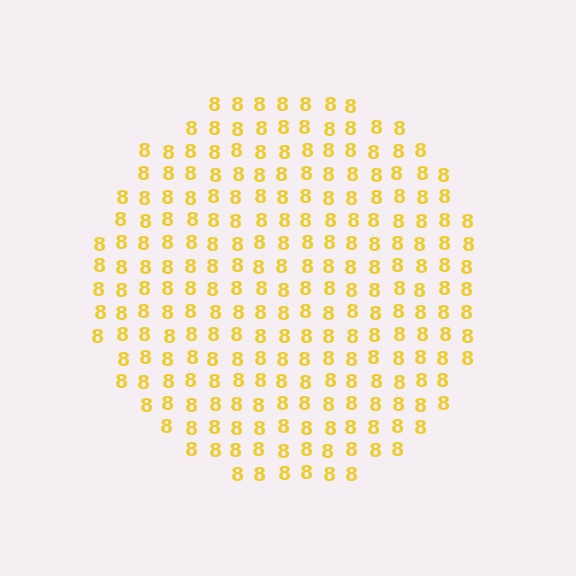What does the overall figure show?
The overall figure shows a circle.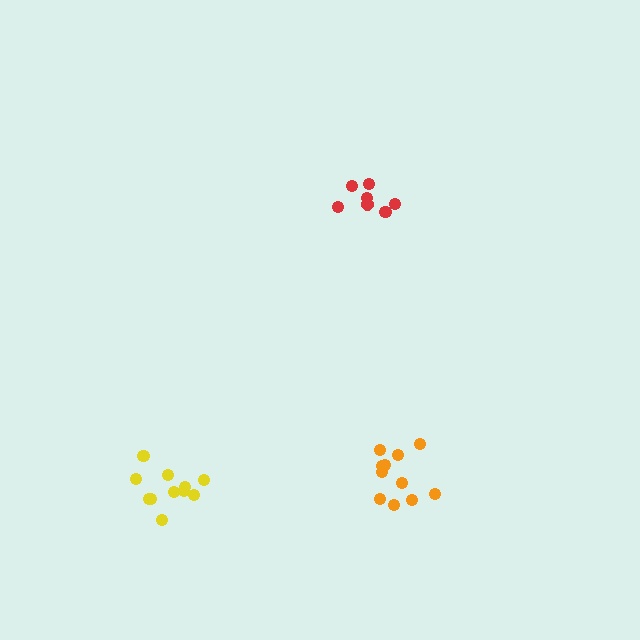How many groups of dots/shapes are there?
There are 3 groups.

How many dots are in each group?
Group 1: 11 dots, Group 2: 7 dots, Group 3: 11 dots (29 total).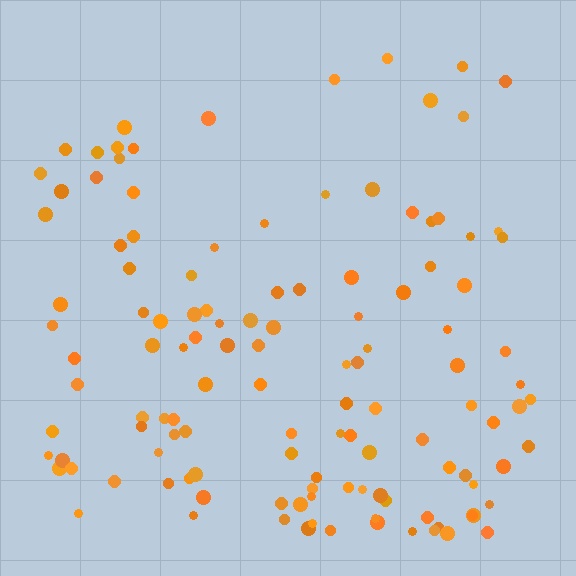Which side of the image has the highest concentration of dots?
The bottom.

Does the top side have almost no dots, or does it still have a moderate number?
Still a moderate number, just noticeably fewer than the bottom.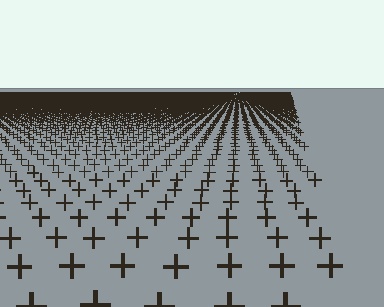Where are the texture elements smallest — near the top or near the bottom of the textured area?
Near the top.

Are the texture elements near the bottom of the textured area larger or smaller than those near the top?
Larger. Near the bottom, elements are closer to the viewer and appear at a bigger on-screen size.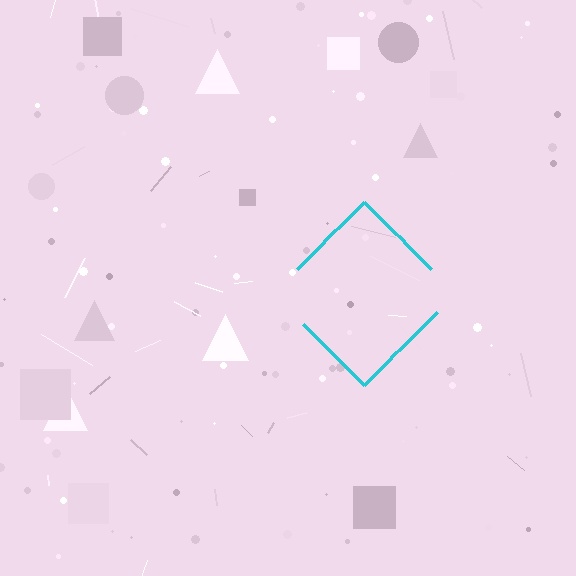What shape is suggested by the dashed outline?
The dashed outline suggests a diamond.